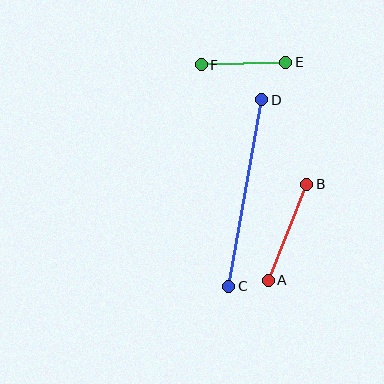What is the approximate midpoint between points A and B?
The midpoint is at approximately (287, 232) pixels.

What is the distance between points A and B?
The distance is approximately 104 pixels.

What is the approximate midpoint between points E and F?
The midpoint is at approximately (244, 63) pixels.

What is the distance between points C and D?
The distance is approximately 189 pixels.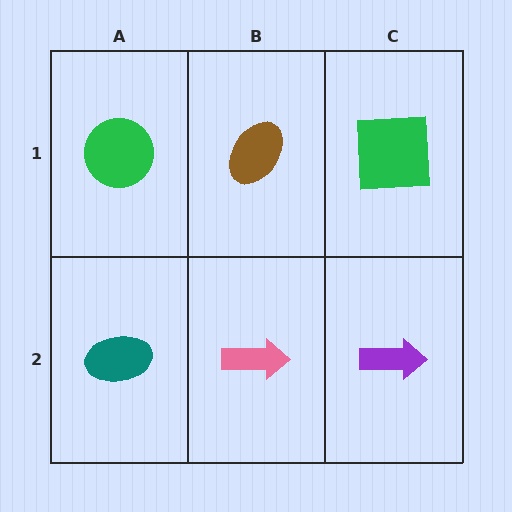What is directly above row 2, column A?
A green circle.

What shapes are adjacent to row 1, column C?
A purple arrow (row 2, column C), a brown ellipse (row 1, column B).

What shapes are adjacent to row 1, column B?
A pink arrow (row 2, column B), a green circle (row 1, column A), a green square (row 1, column C).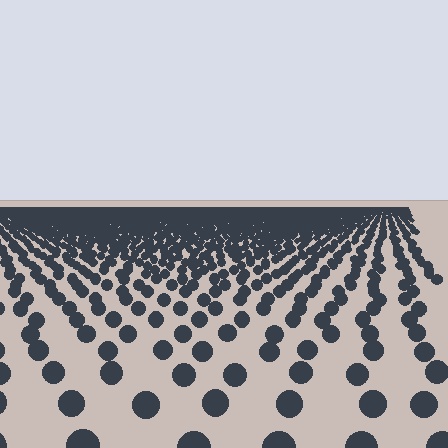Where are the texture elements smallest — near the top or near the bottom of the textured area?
Near the top.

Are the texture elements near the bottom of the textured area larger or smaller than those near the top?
Larger. Near the bottom, elements are closer to the viewer and appear at a bigger on-screen size.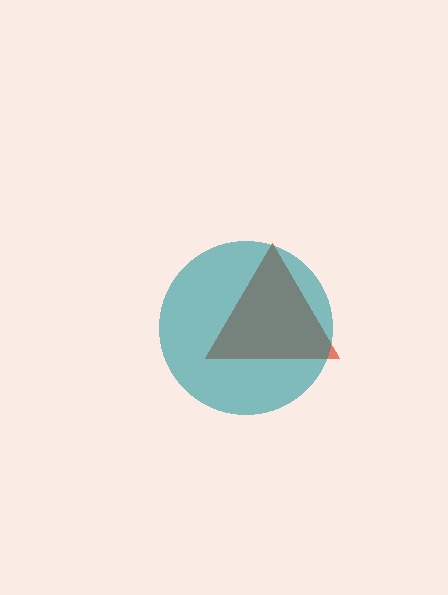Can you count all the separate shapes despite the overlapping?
Yes, there are 2 separate shapes.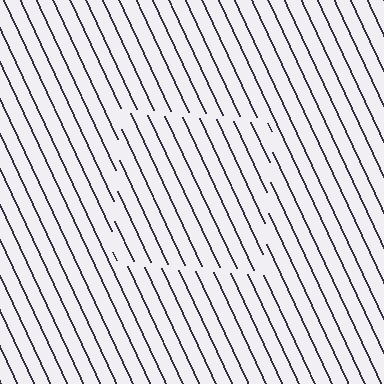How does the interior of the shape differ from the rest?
The interior of the shape contains the same grating, shifted by half a period — the contour is defined by the phase discontinuity where line-ends from the inner and outer gratings abut.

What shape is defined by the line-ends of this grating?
An illusory square. The interior of the shape contains the same grating, shifted by half a period — the contour is defined by the phase discontinuity where line-ends from the inner and outer gratings abut.